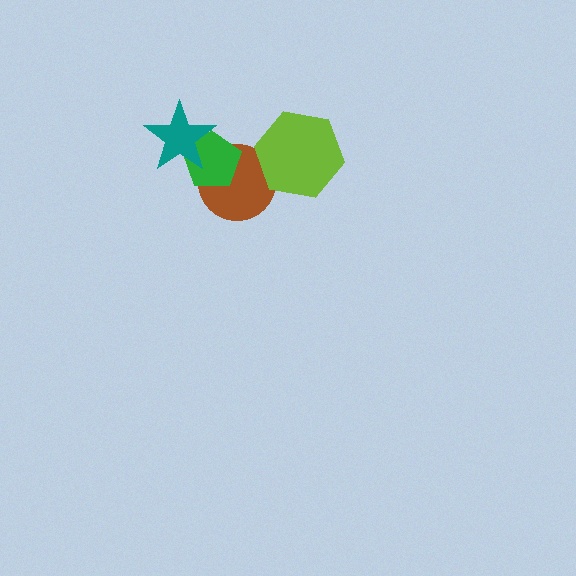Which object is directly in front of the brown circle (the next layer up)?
The green pentagon is directly in front of the brown circle.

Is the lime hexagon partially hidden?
No, no other shape covers it.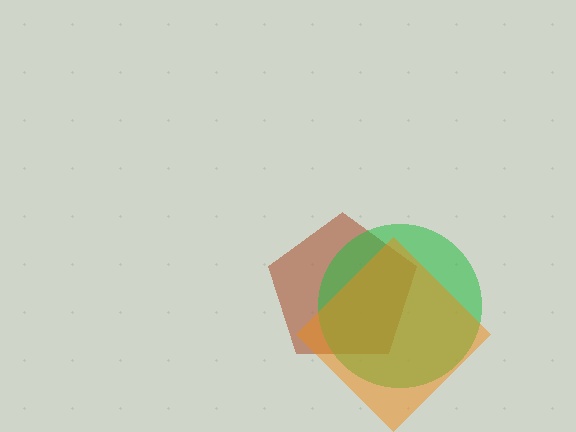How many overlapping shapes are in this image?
There are 3 overlapping shapes in the image.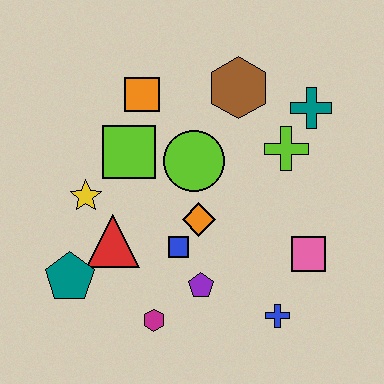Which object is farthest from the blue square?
The teal cross is farthest from the blue square.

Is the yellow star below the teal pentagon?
No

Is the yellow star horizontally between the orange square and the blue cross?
No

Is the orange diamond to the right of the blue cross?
No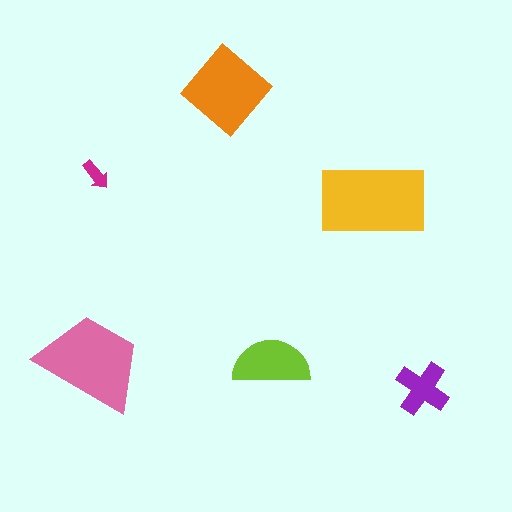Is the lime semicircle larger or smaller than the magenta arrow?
Larger.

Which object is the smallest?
The magenta arrow.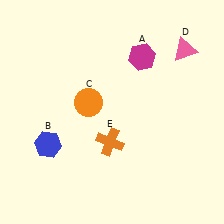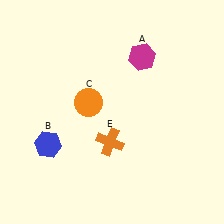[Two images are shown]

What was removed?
The pink triangle (D) was removed in Image 2.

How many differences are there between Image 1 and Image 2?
There is 1 difference between the two images.